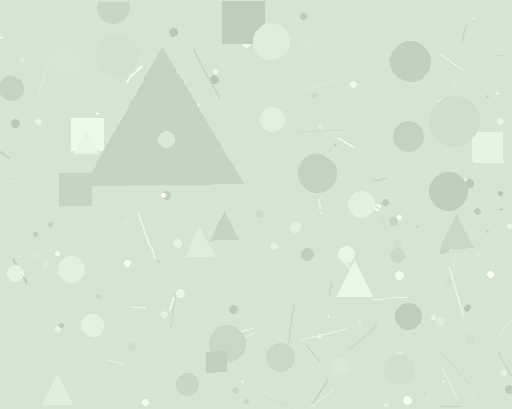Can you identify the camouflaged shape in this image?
The camouflaged shape is a triangle.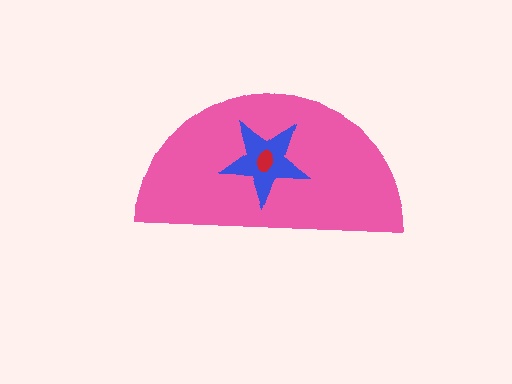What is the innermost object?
The red ellipse.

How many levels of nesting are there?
3.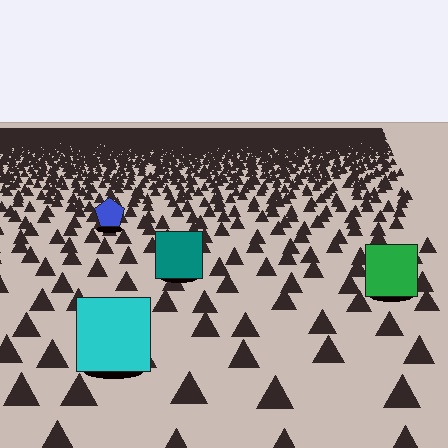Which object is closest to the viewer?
The cyan square is closest. The texture marks near it are larger and more spread out.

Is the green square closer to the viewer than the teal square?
Yes. The green square is closer — you can tell from the texture gradient: the ground texture is coarser near it.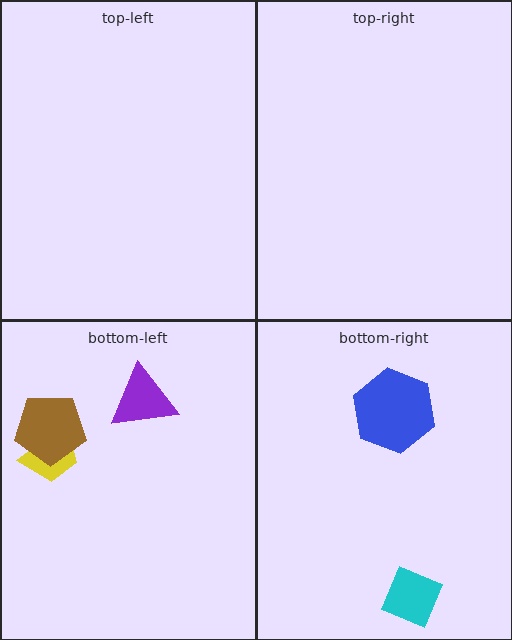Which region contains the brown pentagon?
The bottom-left region.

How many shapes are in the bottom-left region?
3.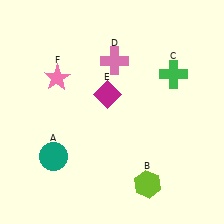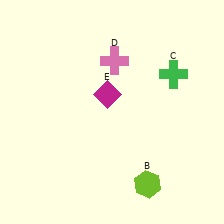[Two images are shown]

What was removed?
The teal circle (A), the pink star (F) were removed in Image 2.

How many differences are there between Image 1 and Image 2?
There are 2 differences between the two images.